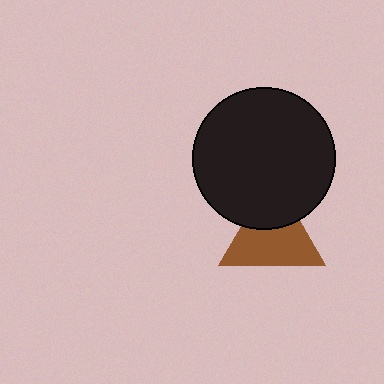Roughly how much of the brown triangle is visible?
Most of it is visible (roughly 65%).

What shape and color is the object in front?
The object in front is a black circle.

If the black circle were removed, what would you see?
You would see the complete brown triangle.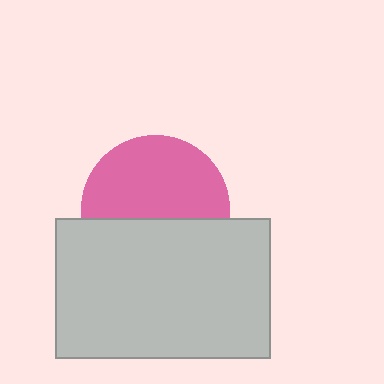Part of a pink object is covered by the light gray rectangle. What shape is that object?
It is a circle.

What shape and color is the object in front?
The object in front is a light gray rectangle.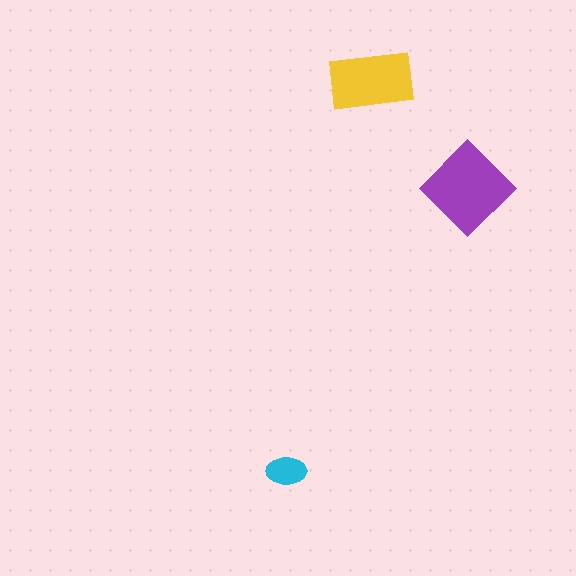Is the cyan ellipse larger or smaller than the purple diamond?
Smaller.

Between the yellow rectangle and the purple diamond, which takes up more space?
The purple diamond.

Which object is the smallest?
The cyan ellipse.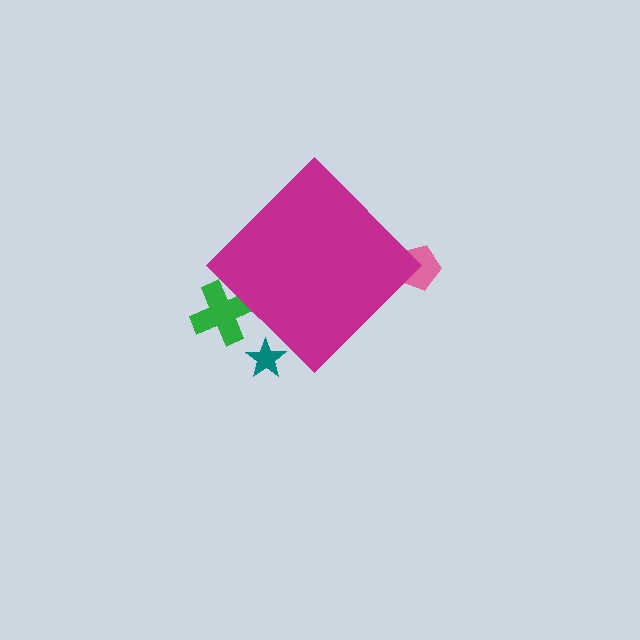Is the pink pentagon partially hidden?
Yes, the pink pentagon is partially hidden behind the magenta diamond.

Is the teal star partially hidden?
Yes, the teal star is partially hidden behind the magenta diamond.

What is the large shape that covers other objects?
A magenta diamond.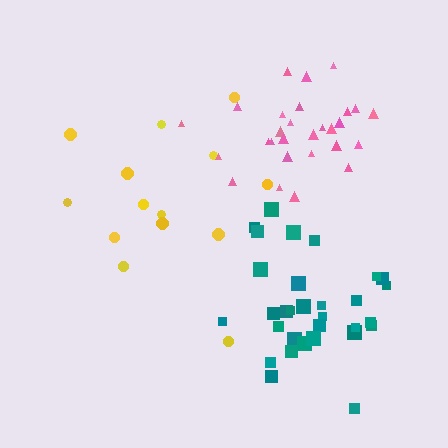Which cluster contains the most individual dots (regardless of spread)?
Teal (31).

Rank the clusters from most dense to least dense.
pink, teal, yellow.